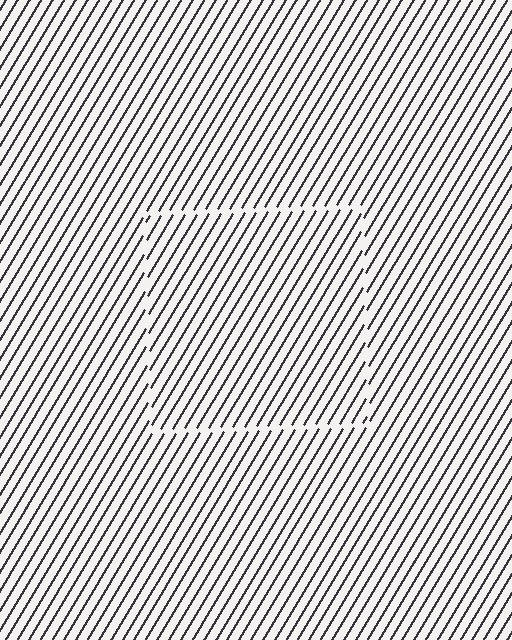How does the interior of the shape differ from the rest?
The interior of the shape contains the same grating, shifted by half a period — the contour is defined by the phase discontinuity where line-ends from the inner and outer gratings abut.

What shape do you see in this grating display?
An illusory square. The interior of the shape contains the same grating, shifted by half a period — the contour is defined by the phase discontinuity where line-ends from the inner and outer gratings abut.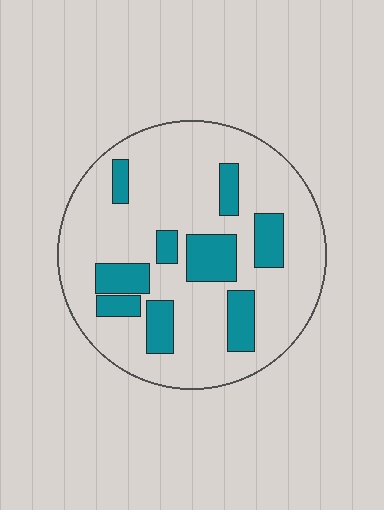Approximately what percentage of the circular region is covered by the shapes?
Approximately 20%.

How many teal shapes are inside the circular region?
9.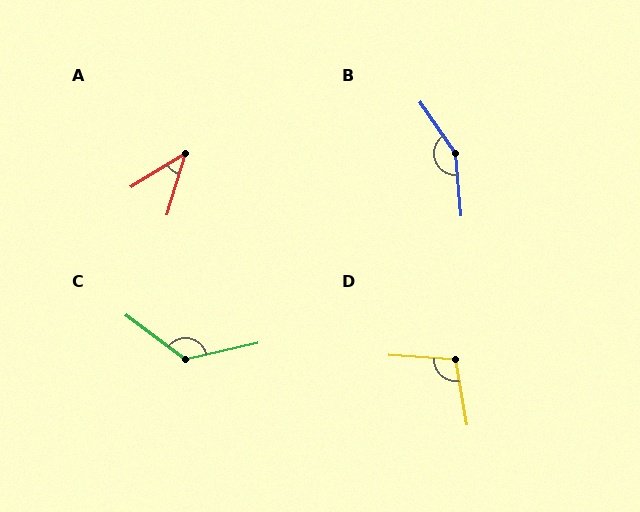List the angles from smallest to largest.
A (41°), D (104°), C (130°), B (150°).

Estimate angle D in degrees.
Approximately 104 degrees.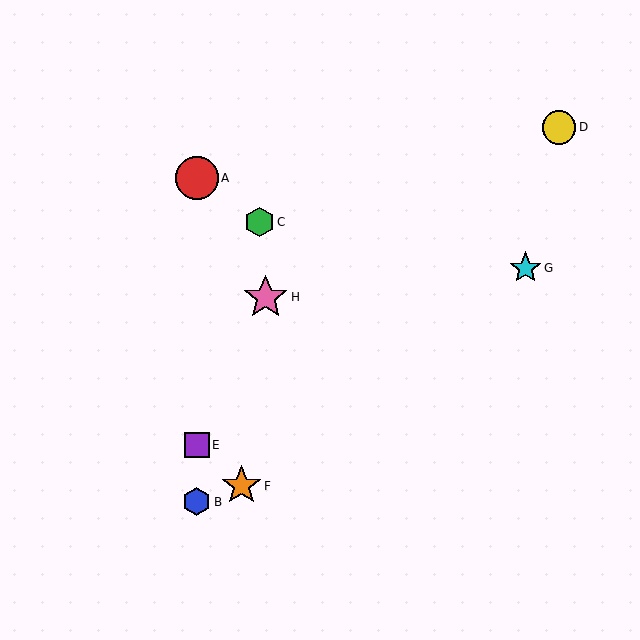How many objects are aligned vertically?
3 objects (A, B, E) are aligned vertically.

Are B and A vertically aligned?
Yes, both are at x≈197.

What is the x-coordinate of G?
Object G is at x≈525.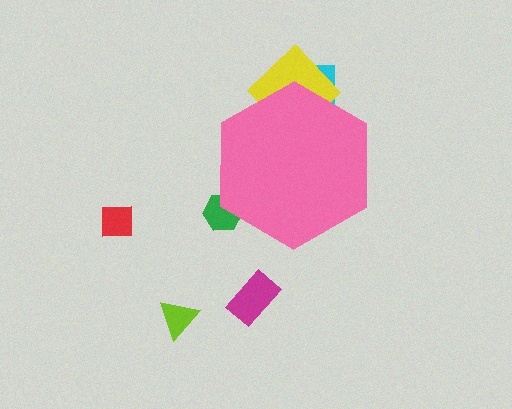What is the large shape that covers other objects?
A pink hexagon.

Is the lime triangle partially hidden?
No, the lime triangle is fully visible.